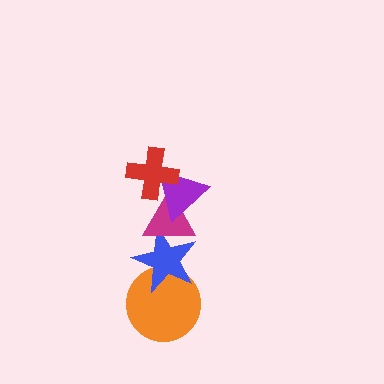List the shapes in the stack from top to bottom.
From top to bottom: the red cross, the purple triangle, the magenta triangle, the blue star, the orange circle.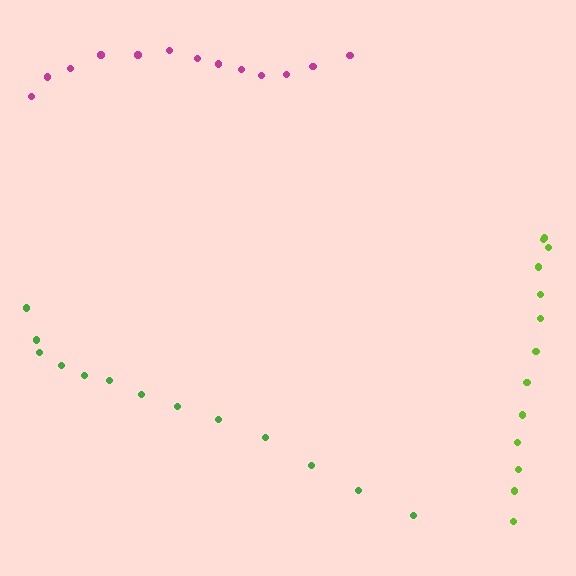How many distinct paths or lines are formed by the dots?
There are 3 distinct paths.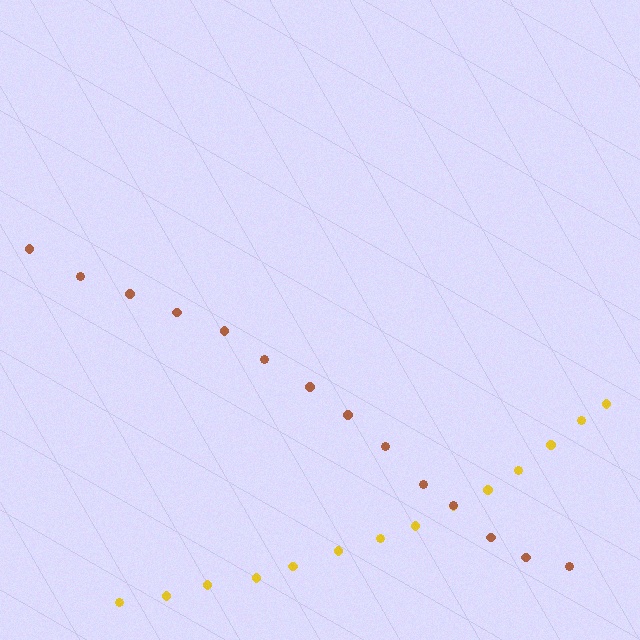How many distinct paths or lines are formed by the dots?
There are 2 distinct paths.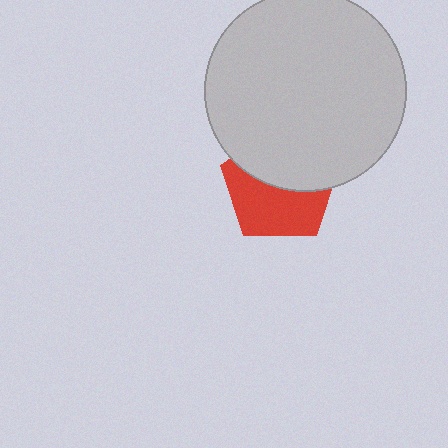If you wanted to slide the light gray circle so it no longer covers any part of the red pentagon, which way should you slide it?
Slide it up — that is the most direct way to separate the two shapes.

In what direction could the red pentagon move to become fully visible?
The red pentagon could move down. That would shift it out from behind the light gray circle entirely.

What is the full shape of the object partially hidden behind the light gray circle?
The partially hidden object is a red pentagon.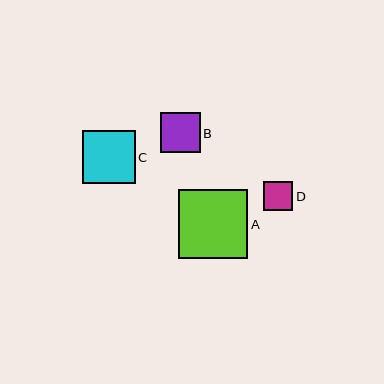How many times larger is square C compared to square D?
Square C is approximately 1.8 times the size of square D.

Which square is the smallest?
Square D is the smallest with a size of approximately 29 pixels.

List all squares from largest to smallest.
From largest to smallest: A, C, B, D.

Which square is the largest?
Square A is the largest with a size of approximately 69 pixels.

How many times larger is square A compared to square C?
Square A is approximately 1.3 times the size of square C.